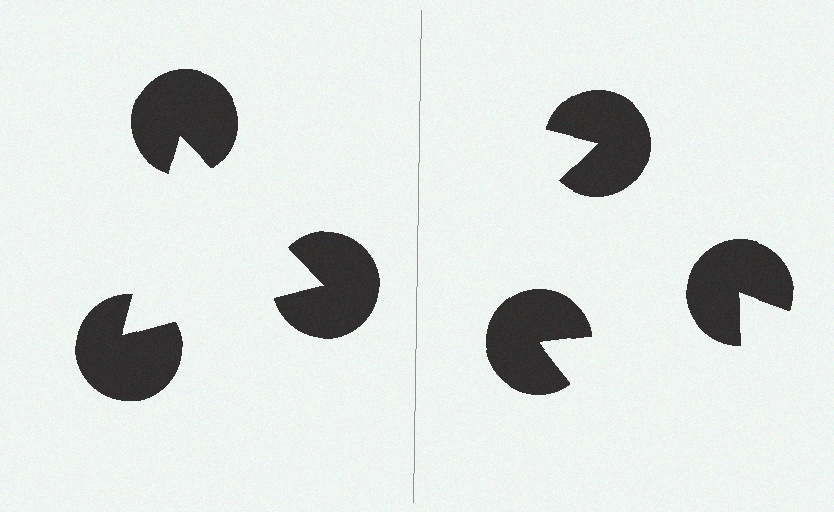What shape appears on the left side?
An illusory triangle.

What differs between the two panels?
The pac-man discs are positioned identically on both sides; only the wedge orientations differ. On the left they align to a triangle; on the right they are misaligned.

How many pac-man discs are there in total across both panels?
6 — 3 on each side.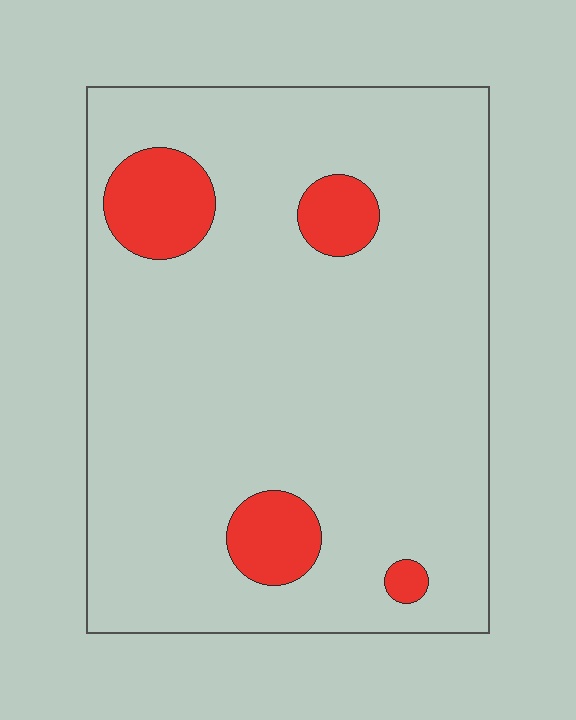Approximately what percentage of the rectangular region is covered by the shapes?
Approximately 10%.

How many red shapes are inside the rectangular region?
4.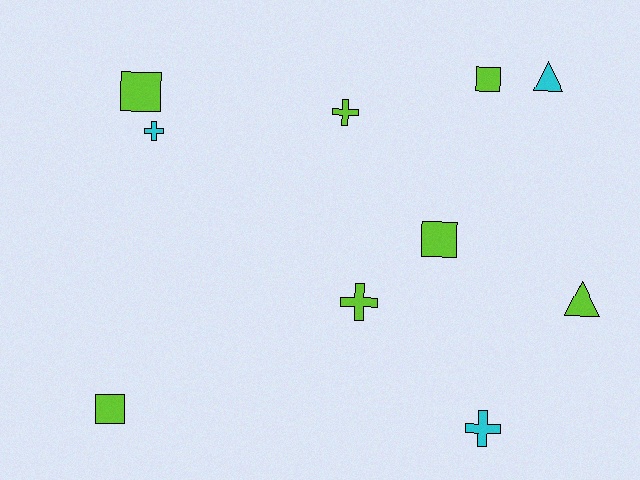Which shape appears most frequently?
Cross, with 4 objects.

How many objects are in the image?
There are 10 objects.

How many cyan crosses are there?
There are 2 cyan crosses.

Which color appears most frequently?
Lime, with 7 objects.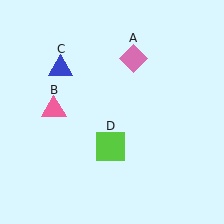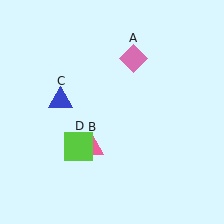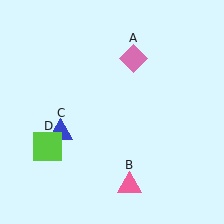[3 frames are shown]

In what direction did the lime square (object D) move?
The lime square (object D) moved left.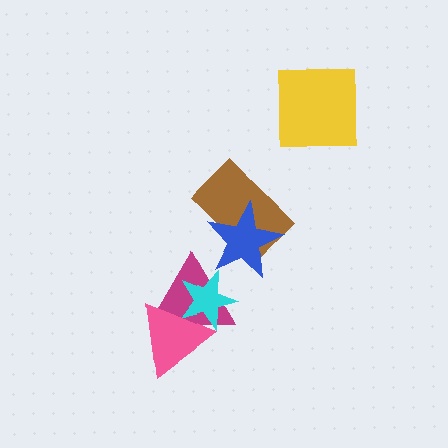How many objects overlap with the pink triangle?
2 objects overlap with the pink triangle.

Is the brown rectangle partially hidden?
Yes, it is partially covered by another shape.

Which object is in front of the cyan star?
The pink triangle is in front of the cyan star.